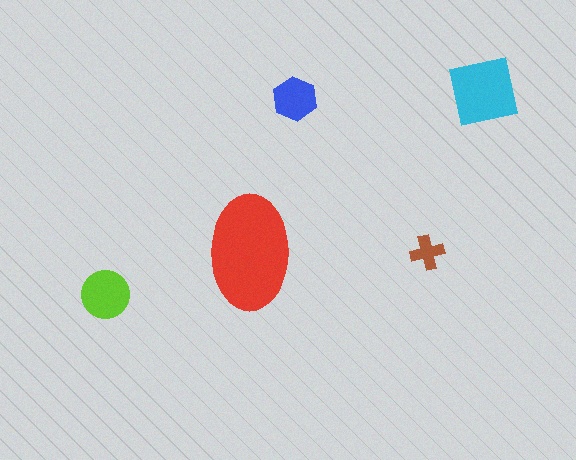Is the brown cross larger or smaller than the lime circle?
Smaller.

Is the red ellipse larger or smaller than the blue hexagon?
Larger.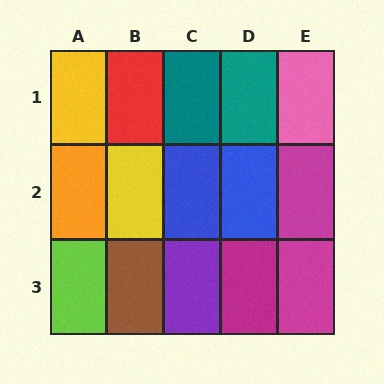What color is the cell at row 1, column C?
Teal.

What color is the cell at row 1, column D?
Teal.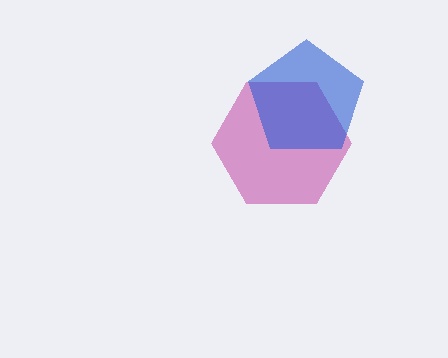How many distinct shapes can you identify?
There are 2 distinct shapes: a magenta hexagon, a blue pentagon.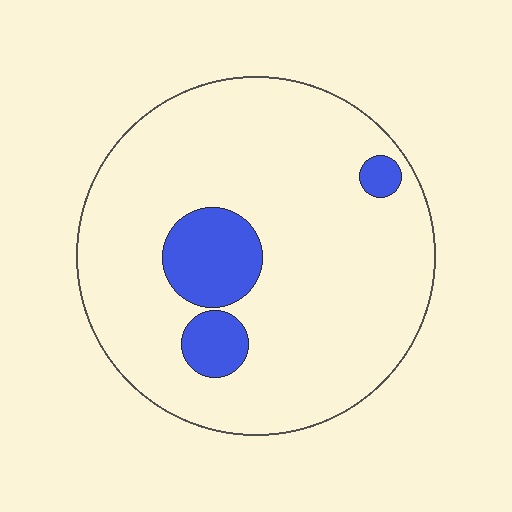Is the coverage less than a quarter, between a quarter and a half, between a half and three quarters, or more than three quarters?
Less than a quarter.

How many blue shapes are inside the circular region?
3.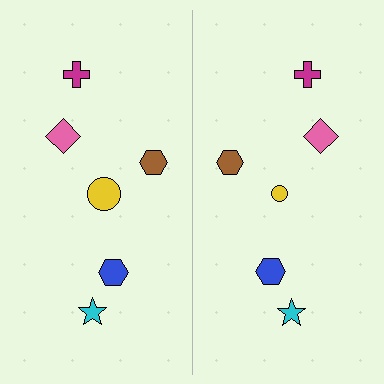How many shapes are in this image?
There are 12 shapes in this image.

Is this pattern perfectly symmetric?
No, the pattern is not perfectly symmetric. The yellow circle on the right side has a different size than its mirror counterpart.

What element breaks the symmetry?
The yellow circle on the right side has a different size than its mirror counterpart.